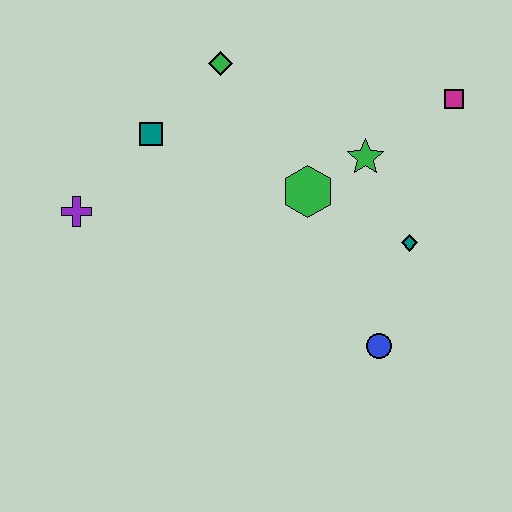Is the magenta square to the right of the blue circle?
Yes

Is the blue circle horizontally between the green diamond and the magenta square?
Yes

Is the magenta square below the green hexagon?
No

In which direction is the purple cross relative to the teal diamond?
The purple cross is to the left of the teal diamond.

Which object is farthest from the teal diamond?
The purple cross is farthest from the teal diamond.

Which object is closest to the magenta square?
The green star is closest to the magenta square.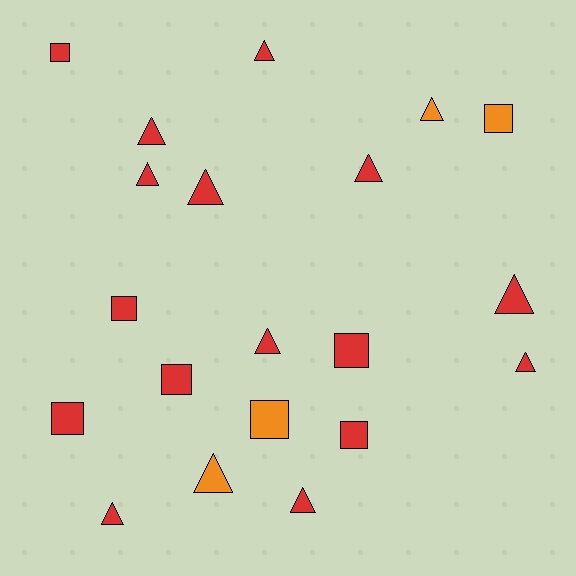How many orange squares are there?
There are 2 orange squares.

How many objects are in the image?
There are 20 objects.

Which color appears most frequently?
Red, with 16 objects.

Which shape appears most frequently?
Triangle, with 12 objects.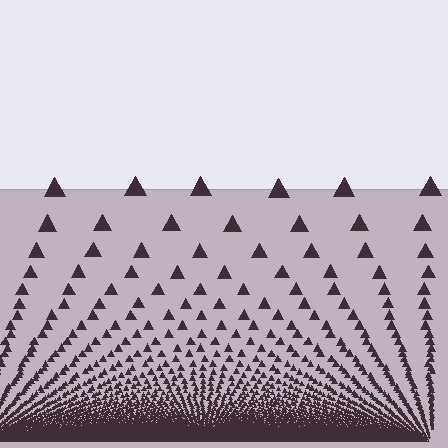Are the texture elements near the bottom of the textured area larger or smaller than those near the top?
Smaller. The gradient is inverted — elements near the bottom are smaller and denser.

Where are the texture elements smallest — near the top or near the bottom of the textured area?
Near the bottom.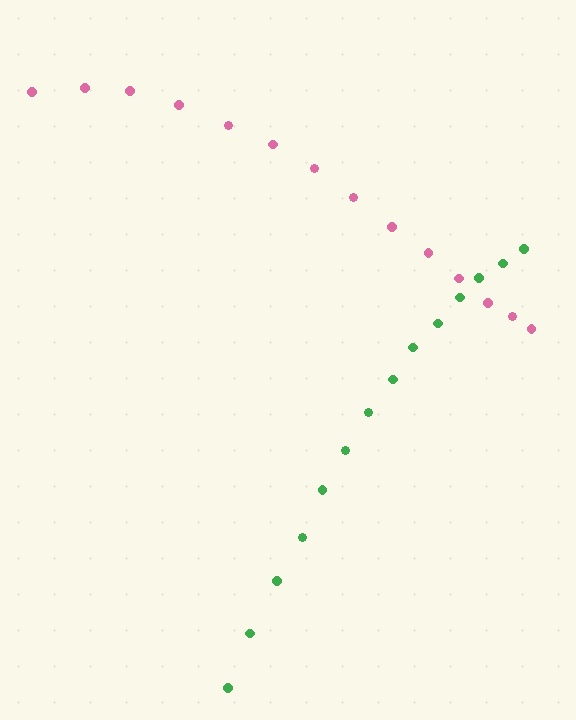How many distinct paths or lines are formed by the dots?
There are 2 distinct paths.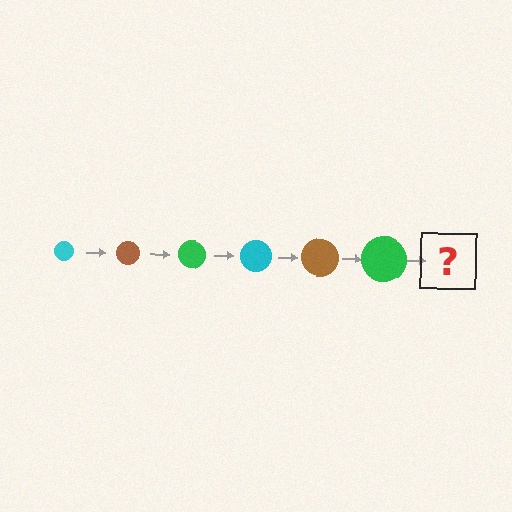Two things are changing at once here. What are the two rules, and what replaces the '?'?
The two rules are that the circle grows larger each step and the color cycles through cyan, brown, and green. The '?' should be a cyan circle, larger than the previous one.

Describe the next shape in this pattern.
It should be a cyan circle, larger than the previous one.